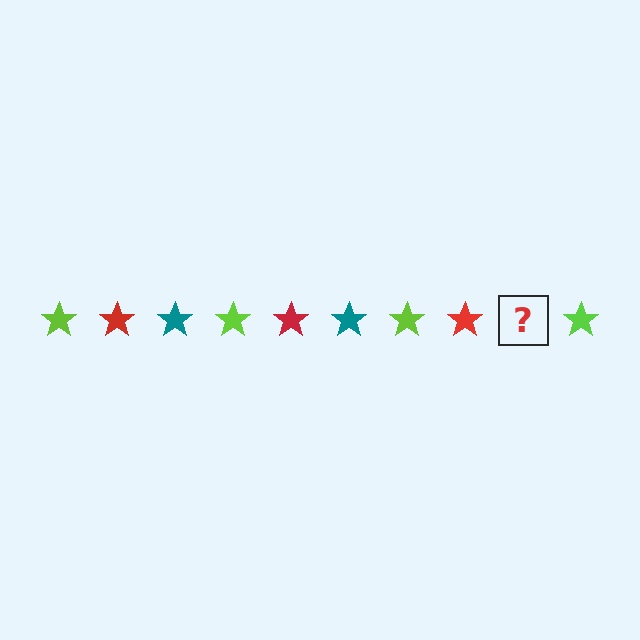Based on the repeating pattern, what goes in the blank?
The blank should be a teal star.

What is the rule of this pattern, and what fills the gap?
The rule is that the pattern cycles through lime, red, teal stars. The gap should be filled with a teal star.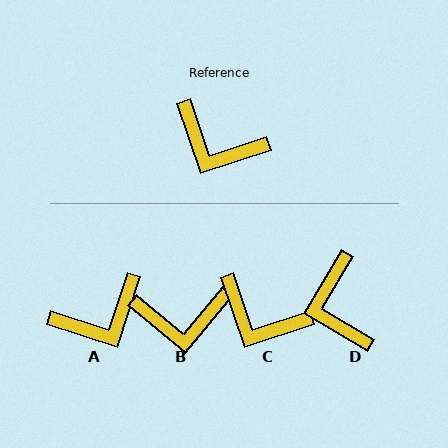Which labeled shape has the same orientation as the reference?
C.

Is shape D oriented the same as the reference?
No, it is off by about 50 degrees.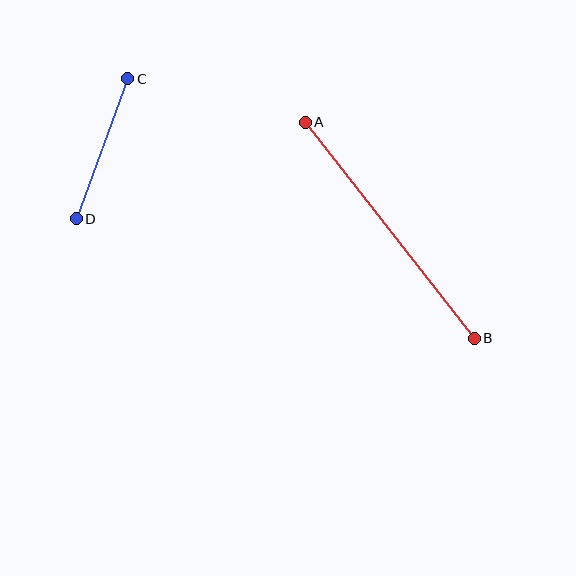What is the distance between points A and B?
The distance is approximately 274 pixels.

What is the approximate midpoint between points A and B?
The midpoint is at approximately (390, 230) pixels.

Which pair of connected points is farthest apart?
Points A and B are farthest apart.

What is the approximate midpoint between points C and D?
The midpoint is at approximately (102, 149) pixels.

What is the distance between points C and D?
The distance is approximately 149 pixels.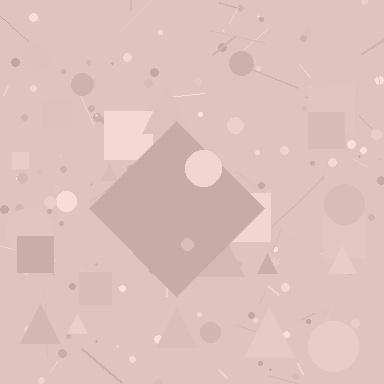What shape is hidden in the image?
A diamond is hidden in the image.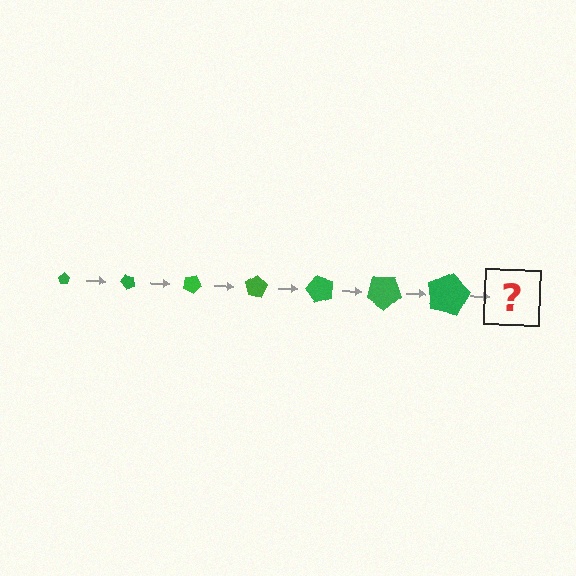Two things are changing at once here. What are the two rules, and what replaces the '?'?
The two rules are that the pentagon grows larger each step and it rotates 50 degrees each step. The '?' should be a pentagon, larger than the previous one and rotated 350 degrees from the start.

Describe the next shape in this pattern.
It should be a pentagon, larger than the previous one and rotated 350 degrees from the start.